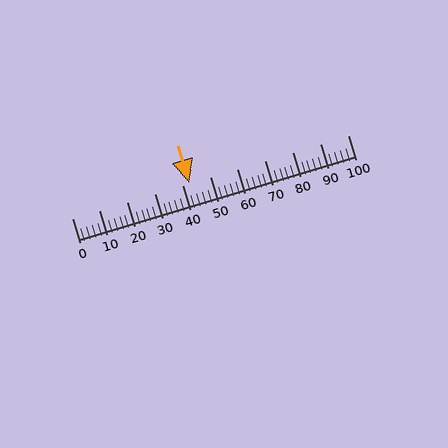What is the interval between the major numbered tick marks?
The major tick marks are spaced 10 units apart.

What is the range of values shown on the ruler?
The ruler shows values from 0 to 100.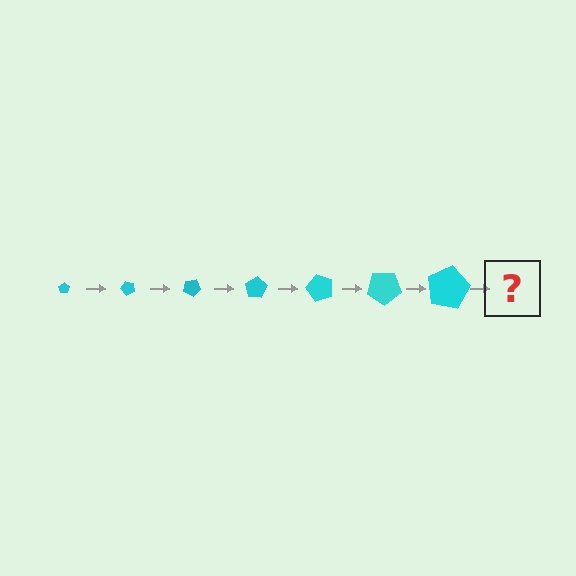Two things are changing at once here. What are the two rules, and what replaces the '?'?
The two rules are that the pentagon grows larger each step and it rotates 50 degrees each step. The '?' should be a pentagon, larger than the previous one and rotated 350 degrees from the start.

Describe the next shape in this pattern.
It should be a pentagon, larger than the previous one and rotated 350 degrees from the start.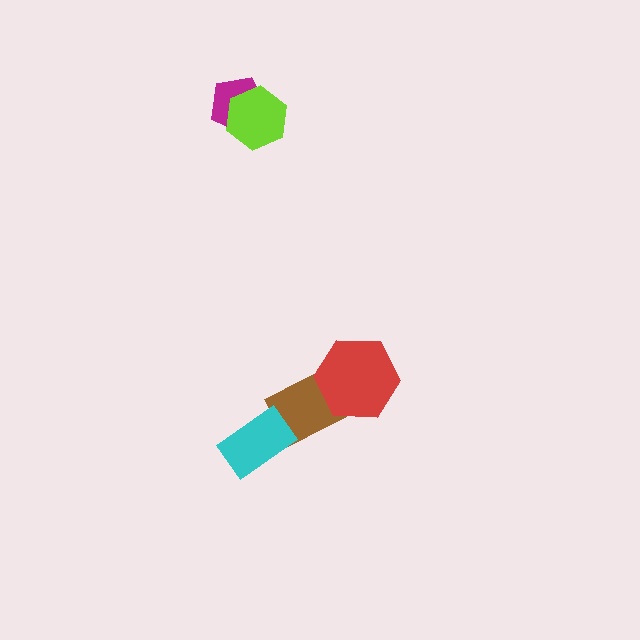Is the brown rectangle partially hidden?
Yes, it is partially covered by another shape.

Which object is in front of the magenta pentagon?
The lime hexagon is in front of the magenta pentagon.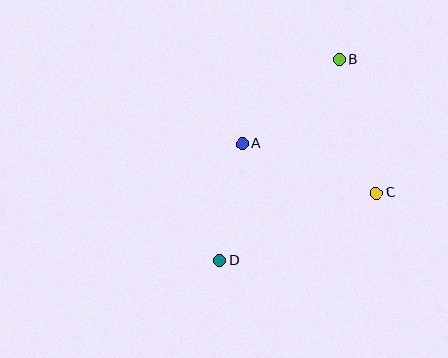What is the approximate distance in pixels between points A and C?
The distance between A and C is approximately 143 pixels.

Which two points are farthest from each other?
Points B and D are farthest from each other.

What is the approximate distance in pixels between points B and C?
The distance between B and C is approximately 138 pixels.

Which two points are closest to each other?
Points A and D are closest to each other.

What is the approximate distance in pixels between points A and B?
The distance between A and B is approximately 129 pixels.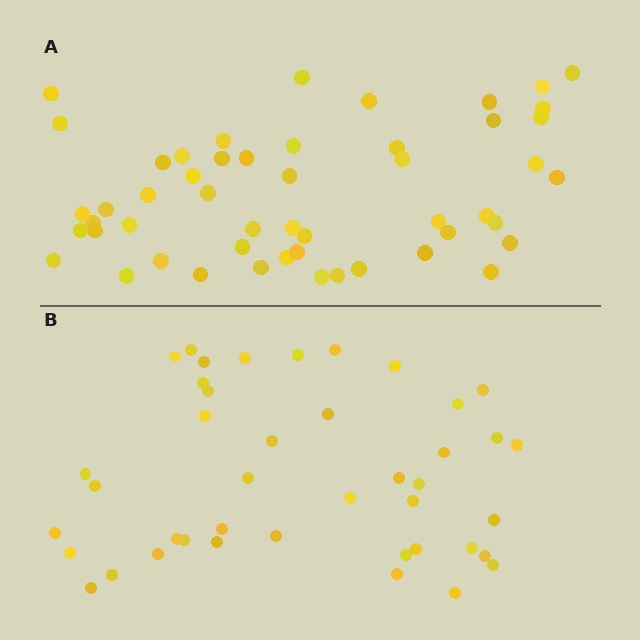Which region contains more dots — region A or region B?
Region A (the top region) has more dots.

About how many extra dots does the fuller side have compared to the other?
Region A has roughly 8 or so more dots than region B.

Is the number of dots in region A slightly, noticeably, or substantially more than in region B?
Region A has only slightly more — the two regions are fairly close. The ratio is roughly 1.2 to 1.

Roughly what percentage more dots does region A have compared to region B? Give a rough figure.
About 20% more.